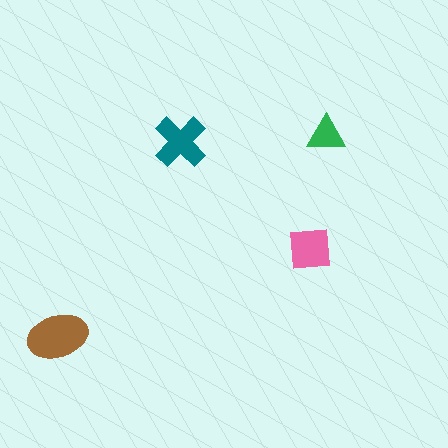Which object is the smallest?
The green triangle.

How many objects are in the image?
There are 4 objects in the image.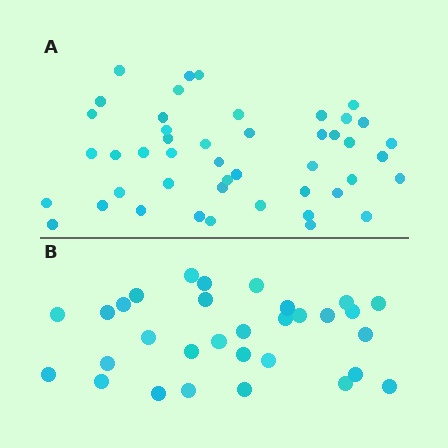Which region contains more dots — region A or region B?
Region A (the top region) has more dots.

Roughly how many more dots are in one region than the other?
Region A has approximately 15 more dots than region B.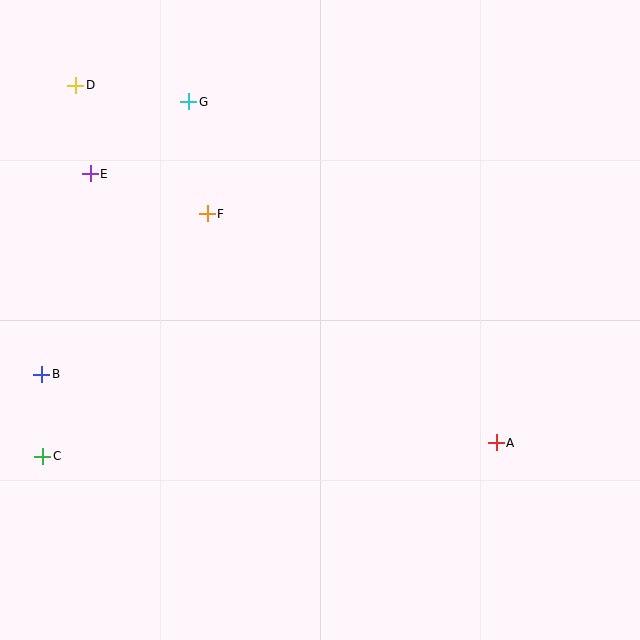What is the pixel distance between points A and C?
The distance between A and C is 454 pixels.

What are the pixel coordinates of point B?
Point B is at (42, 374).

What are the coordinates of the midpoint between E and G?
The midpoint between E and G is at (139, 138).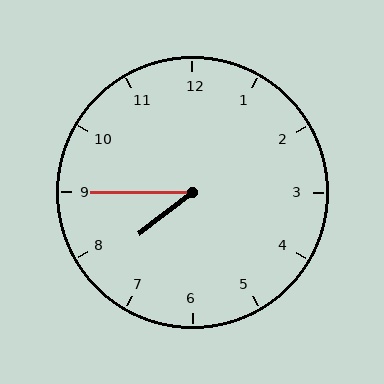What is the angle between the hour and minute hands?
Approximately 38 degrees.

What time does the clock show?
7:45.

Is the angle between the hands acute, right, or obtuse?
It is acute.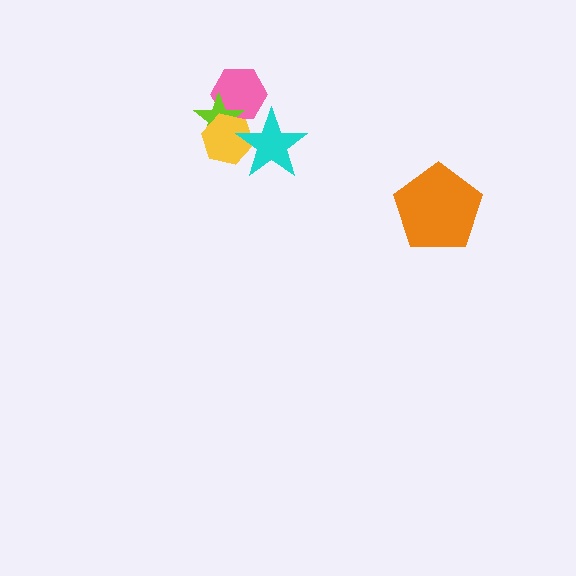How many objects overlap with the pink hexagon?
2 objects overlap with the pink hexagon.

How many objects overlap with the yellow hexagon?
3 objects overlap with the yellow hexagon.